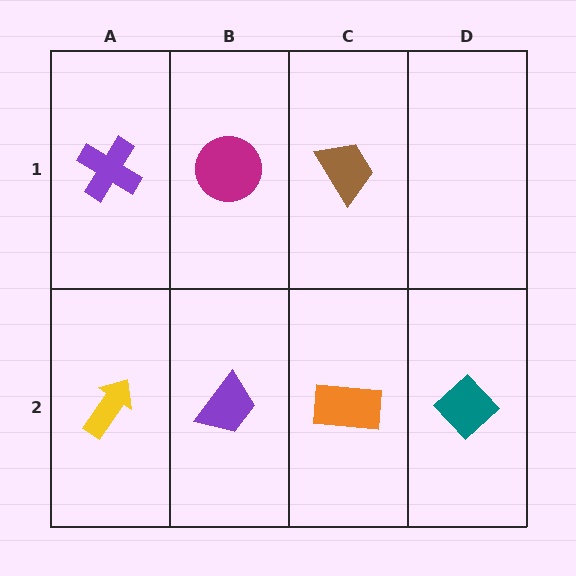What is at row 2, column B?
A purple trapezoid.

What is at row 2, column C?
An orange rectangle.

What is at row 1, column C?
A brown trapezoid.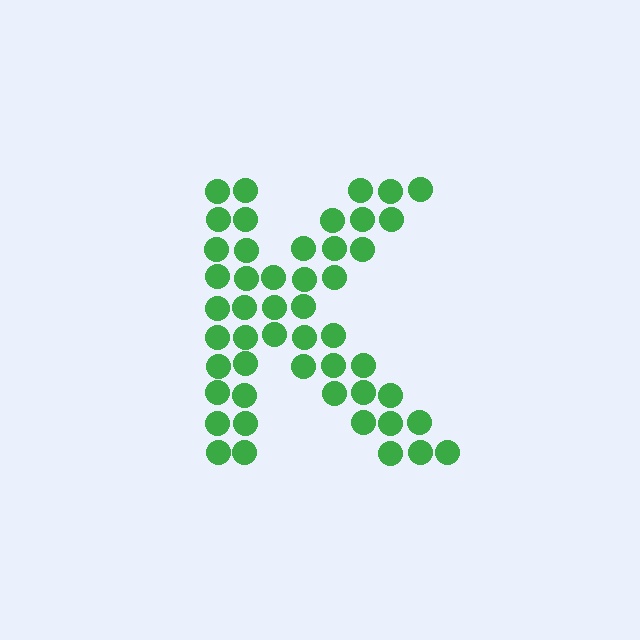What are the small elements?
The small elements are circles.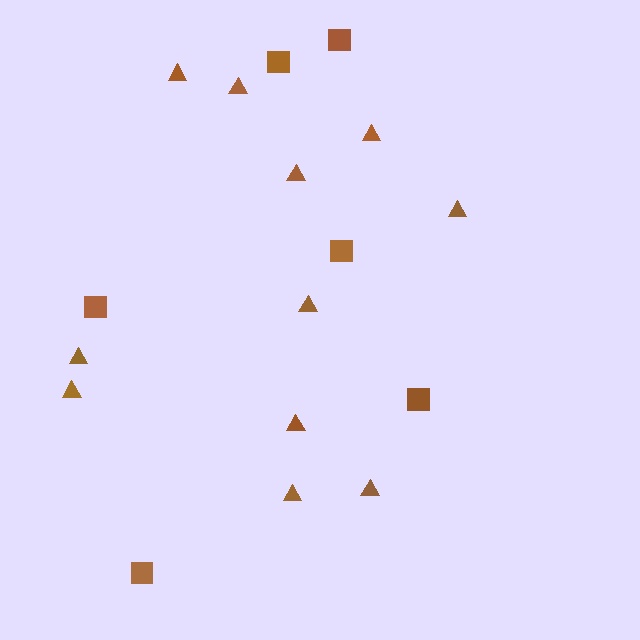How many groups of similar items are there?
There are 2 groups: one group of triangles (11) and one group of squares (6).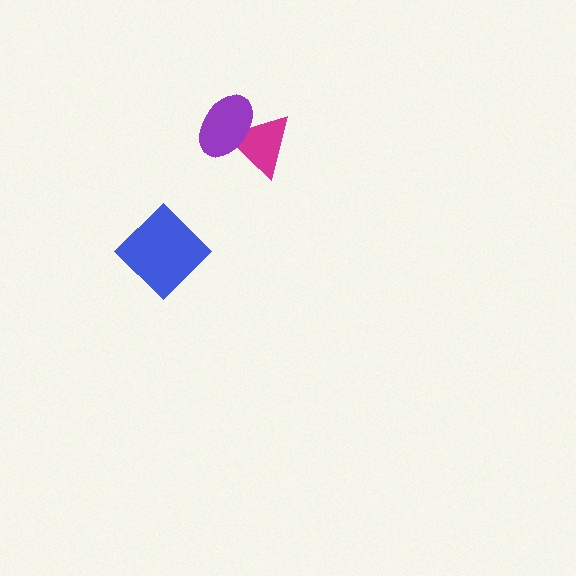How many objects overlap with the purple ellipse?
1 object overlaps with the purple ellipse.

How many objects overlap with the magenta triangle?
1 object overlaps with the magenta triangle.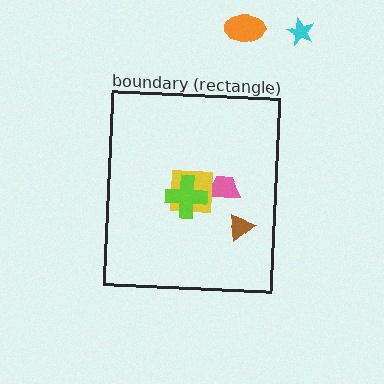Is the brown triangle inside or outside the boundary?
Inside.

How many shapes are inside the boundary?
4 inside, 2 outside.